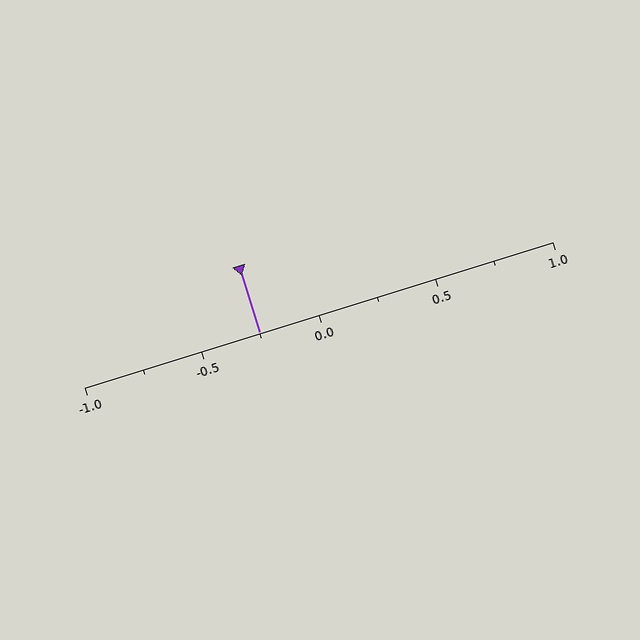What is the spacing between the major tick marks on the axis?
The major ticks are spaced 0.5 apart.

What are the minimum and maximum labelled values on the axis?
The axis runs from -1.0 to 1.0.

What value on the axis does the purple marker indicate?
The marker indicates approximately -0.25.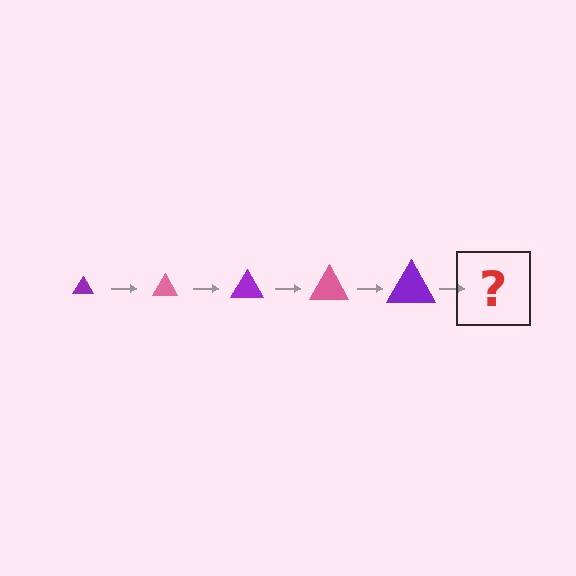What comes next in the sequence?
The next element should be a pink triangle, larger than the previous one.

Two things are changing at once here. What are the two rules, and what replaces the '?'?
The two rules are that the triangle grows larger each step and the color cycles through purple and pink. The '?' should be a pink triangle, larger than the previous one.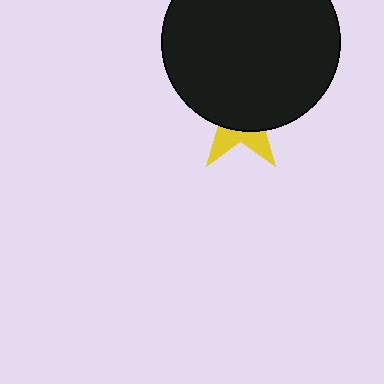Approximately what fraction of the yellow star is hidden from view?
Roughly 69% of the yellow star is hidden behind the black circle.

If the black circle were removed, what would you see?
You would see the complete yellow star.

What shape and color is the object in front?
The object in front is a black circle.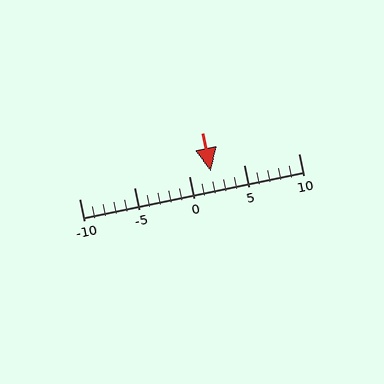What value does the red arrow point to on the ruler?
The red arrow points to approximately 2.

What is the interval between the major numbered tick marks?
The major tick marks are spaced 5 units apart.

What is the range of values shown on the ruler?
The ruler shows values from -10 to 10.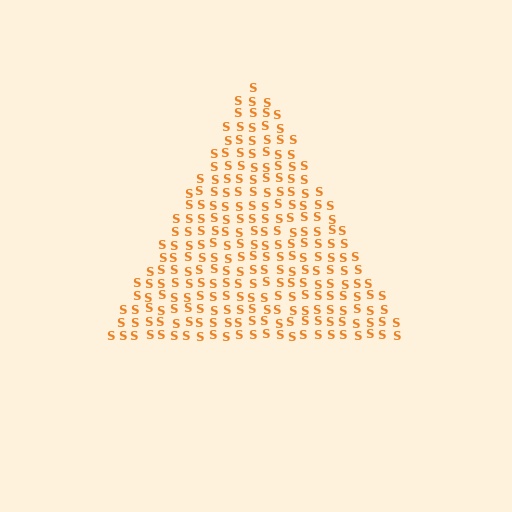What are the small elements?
The small elements are letter S's.